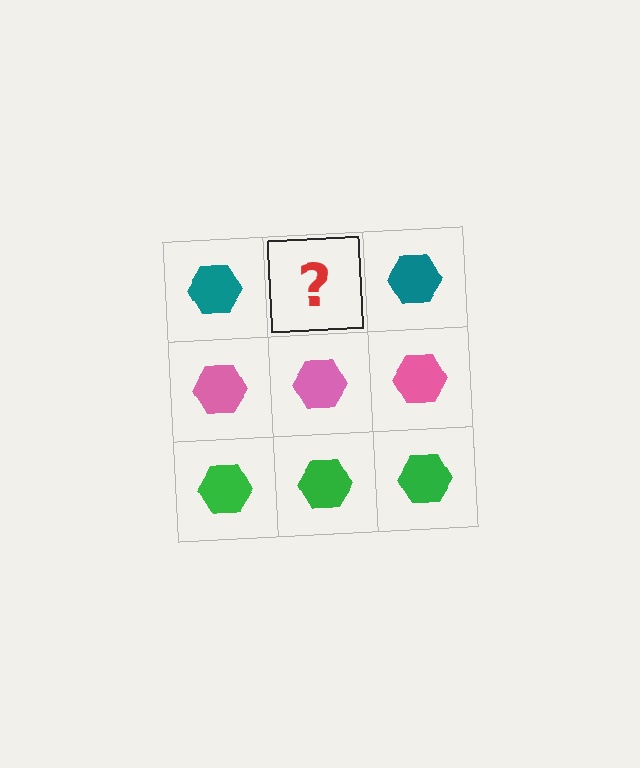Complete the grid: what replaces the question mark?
The question mark should be replaced with a teal hexagon.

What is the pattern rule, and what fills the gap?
The rule is that each row has a consistent color. The gap should be filled with a teal hexagon.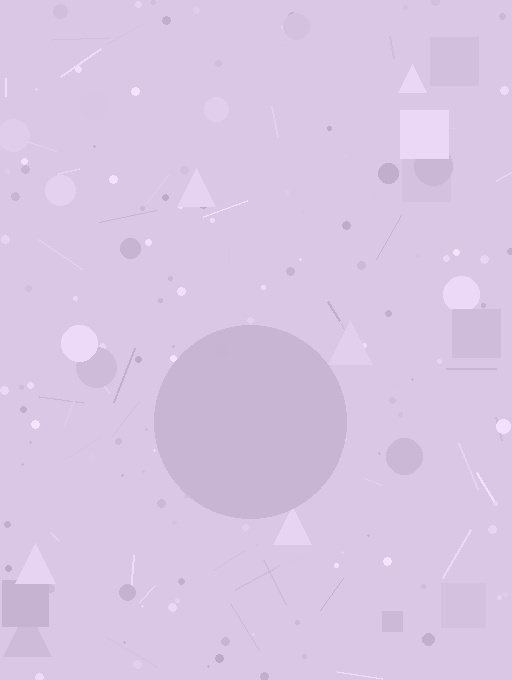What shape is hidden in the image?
A circle is hidden in the image.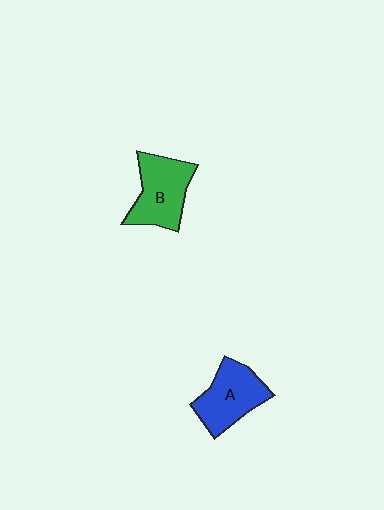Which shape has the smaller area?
Shape A (blue).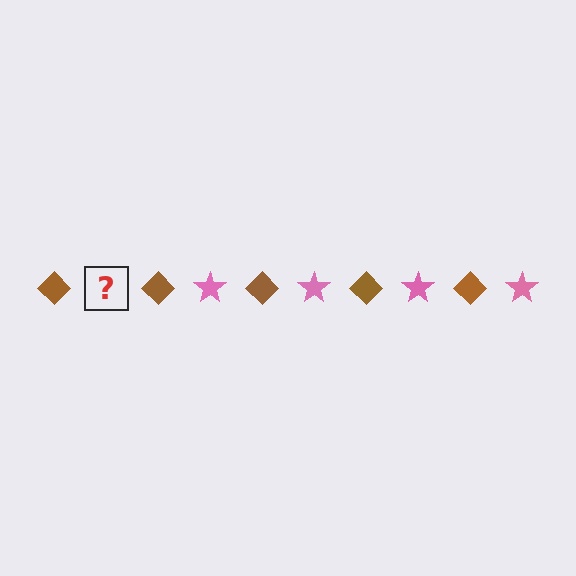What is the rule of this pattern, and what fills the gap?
The rule is that the pattern alternates between brown diamond and pink star. The gap should be filled with a pink star.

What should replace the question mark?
The question mark should be replaced with a pink star.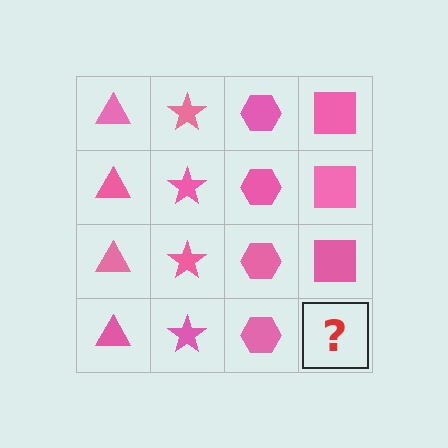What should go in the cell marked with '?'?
The missing cell should contain a pink square.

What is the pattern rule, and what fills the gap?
The rule is that each column has a consistent shape. The gap should be filled with a pink square.